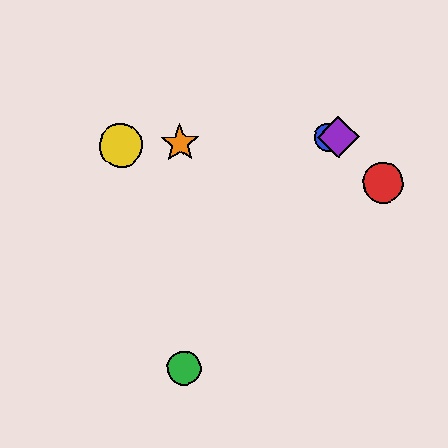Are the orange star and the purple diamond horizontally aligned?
Yes, both are at y≈143.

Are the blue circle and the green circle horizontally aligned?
No, the blue circle is at y≈137 and the green circle is at y≈368.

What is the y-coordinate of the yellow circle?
The yellow circle is at y≈145.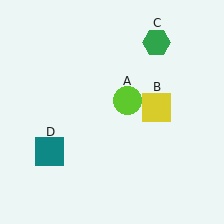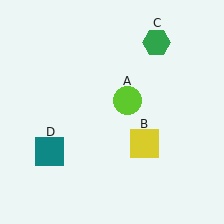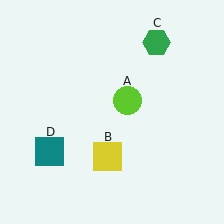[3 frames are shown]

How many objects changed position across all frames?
1 object changed position: yellow square (object B).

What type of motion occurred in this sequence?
The yellow square (object B) rotated clockwise around the center of the scene.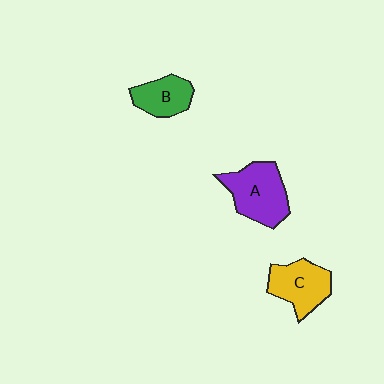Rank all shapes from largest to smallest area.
From largest to smallest: A (purple), C (yellow), B (green).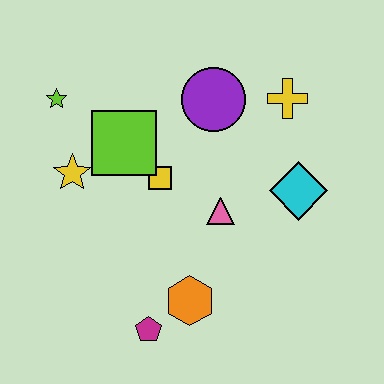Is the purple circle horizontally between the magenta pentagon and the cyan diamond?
Yes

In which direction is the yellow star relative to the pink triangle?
The yellow star is to the left of the pink triangle.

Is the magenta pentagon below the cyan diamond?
Yes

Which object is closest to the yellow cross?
The purple circle is closest to the yellow cross.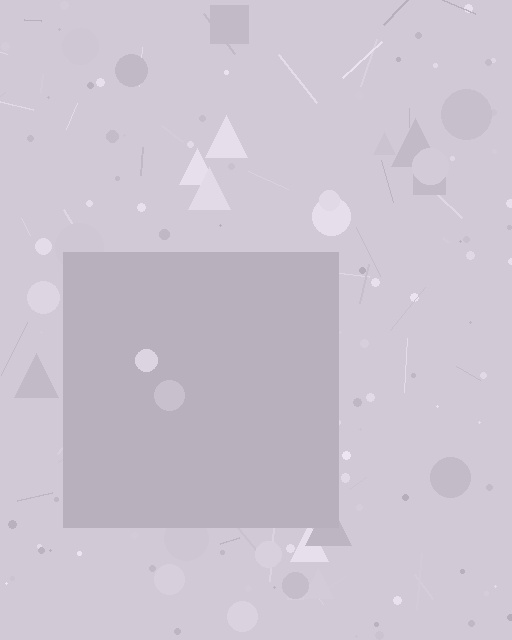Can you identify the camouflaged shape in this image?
The camouflaged shape is a square.